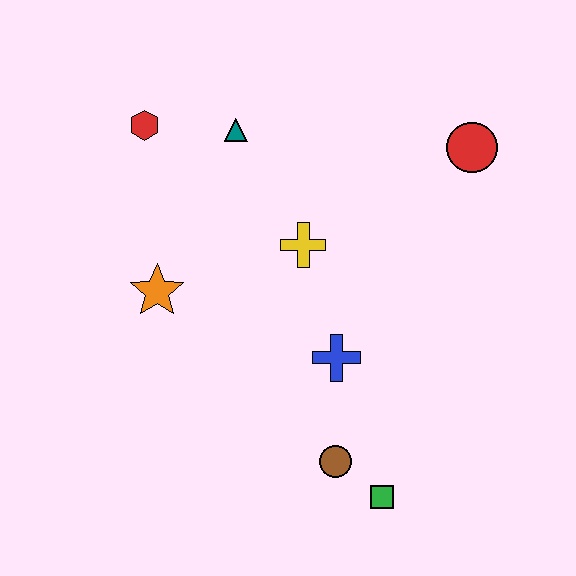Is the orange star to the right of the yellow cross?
No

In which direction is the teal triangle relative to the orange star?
The teal triangle is above the orange star.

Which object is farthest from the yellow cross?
The green square is farthest from the yellow cross.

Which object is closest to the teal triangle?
The red hexagon is closest to the teal triangle.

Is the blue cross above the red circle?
No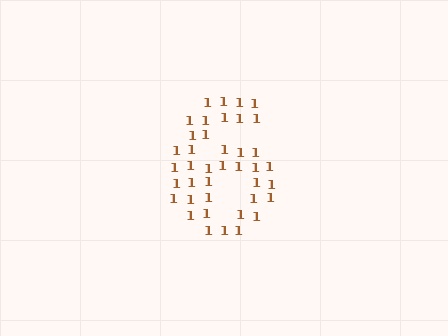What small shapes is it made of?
It is made of small digit 1's.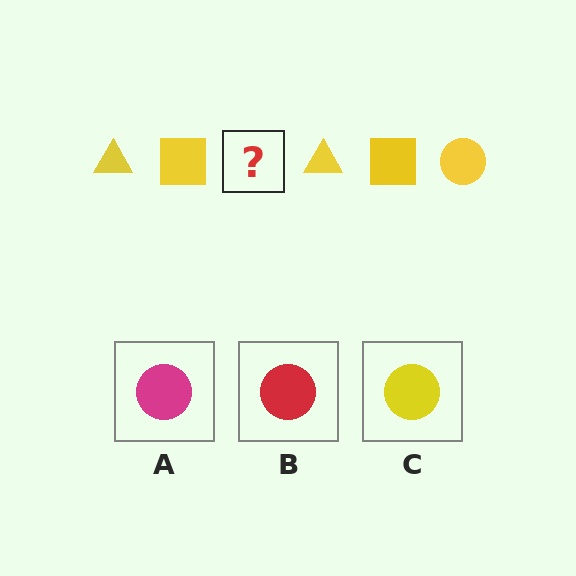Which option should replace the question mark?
Option C.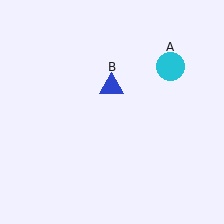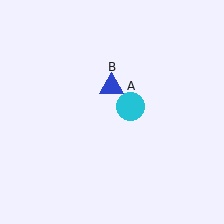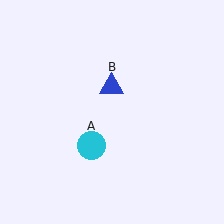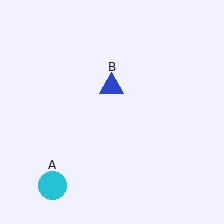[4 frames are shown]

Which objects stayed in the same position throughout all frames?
Blue triangle (object B) remained stationary.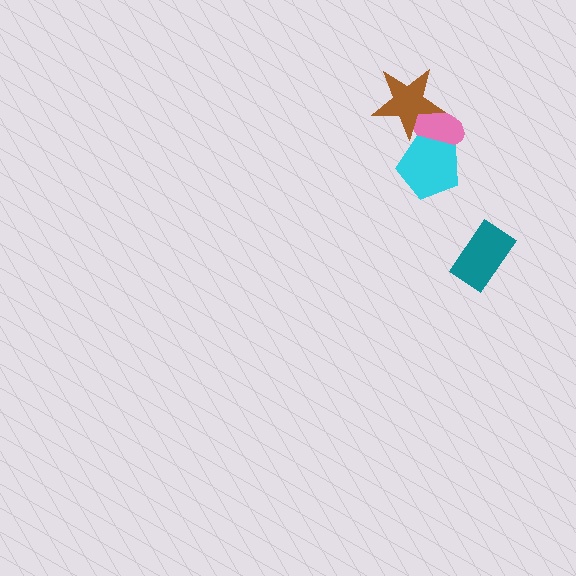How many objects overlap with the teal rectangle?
0 objects overlap with the teal rectangle.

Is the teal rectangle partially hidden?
No, no other shape covers it.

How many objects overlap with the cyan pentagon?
1 object overlaps with the cyan pentagon.